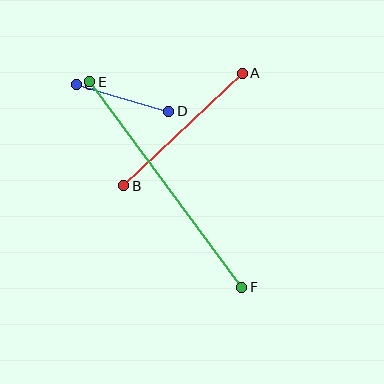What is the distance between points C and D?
The distance is approximately 96 pixels.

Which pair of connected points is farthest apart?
Points E and F are farthest apart.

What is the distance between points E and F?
The distance is approximately 256 pixels.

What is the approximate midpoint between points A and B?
The midpoint is at approximately (183, 130) pixels.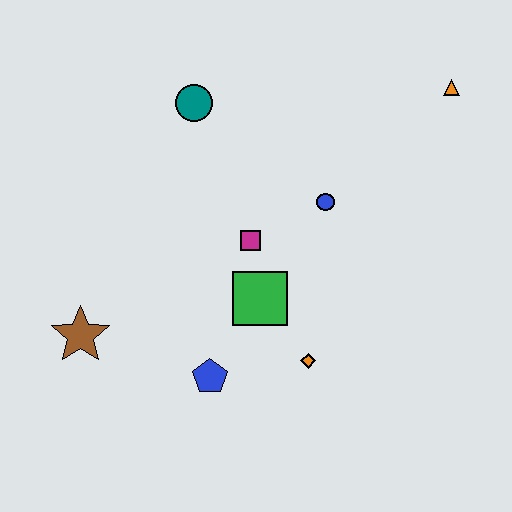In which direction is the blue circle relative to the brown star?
The blue circle is to the right of the brown star.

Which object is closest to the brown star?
The blue pentagon is closest to the brown star.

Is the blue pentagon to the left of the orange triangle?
Yes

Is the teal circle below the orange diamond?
No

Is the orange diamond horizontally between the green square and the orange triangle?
Yes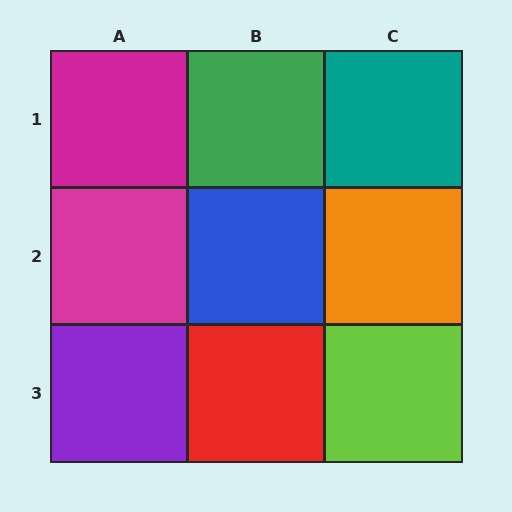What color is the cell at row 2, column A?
Magenta.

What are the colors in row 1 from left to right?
Magenta, green, teal.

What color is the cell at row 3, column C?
Lime.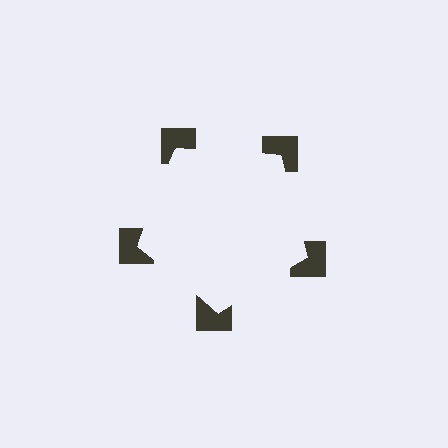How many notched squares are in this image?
There are 5 — one at each vertex of the illusory pentagon.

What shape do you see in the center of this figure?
An illusory pentagon — its edges are inferred from the aligned wedge cuts in the notched squares, not physically drawn.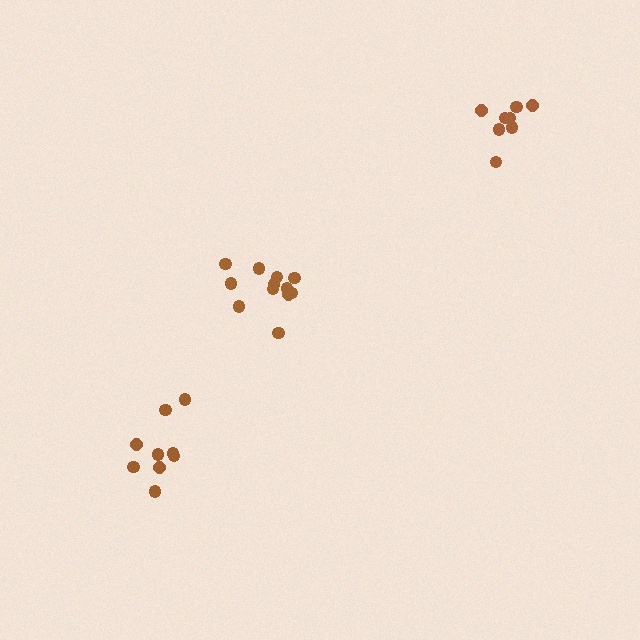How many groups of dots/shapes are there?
There are 3 groups.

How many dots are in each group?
Group 1: 9 dots, Group 2: 12 dots, Group 3: 8 dots (29 total).